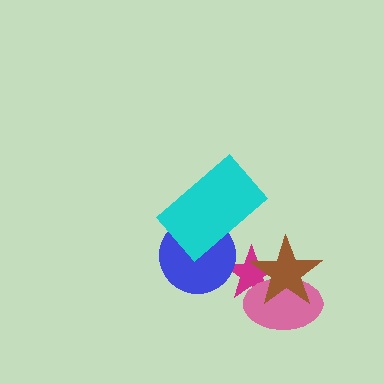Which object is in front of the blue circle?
The cyan rectangle is in front of the blue circle.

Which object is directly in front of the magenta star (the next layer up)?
The pink ellipse is directly in front of the magenta star.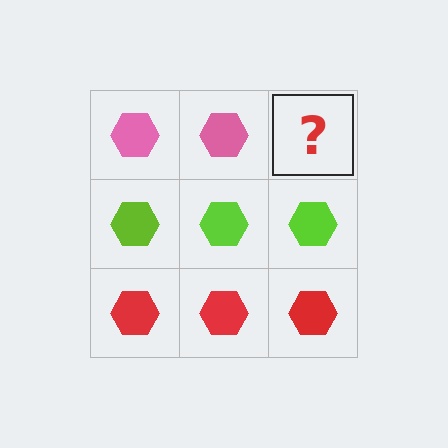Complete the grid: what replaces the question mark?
The question mark should be replaced with a pink hexagon.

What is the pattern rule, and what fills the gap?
The rule is that each row has a consistent color. The gap should be filled with a pink hexagon.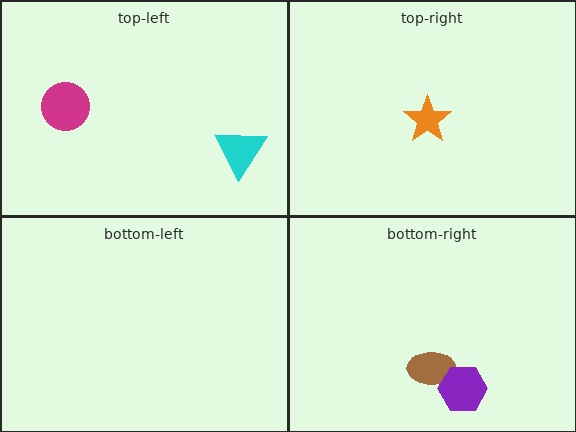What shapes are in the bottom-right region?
The brown ellipse, the purple hexagon.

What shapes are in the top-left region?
The magenta circle, the cyan triangle.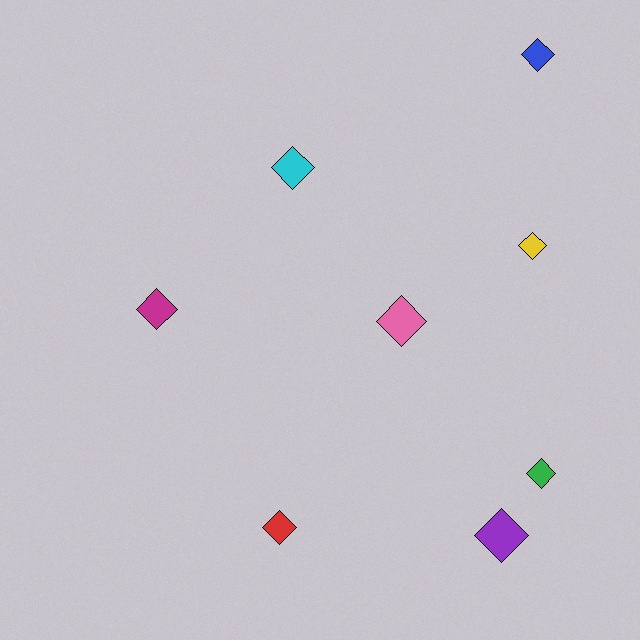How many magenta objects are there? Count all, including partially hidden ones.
There is 1 magenta object.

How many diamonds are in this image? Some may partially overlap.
There are 8 diamonds.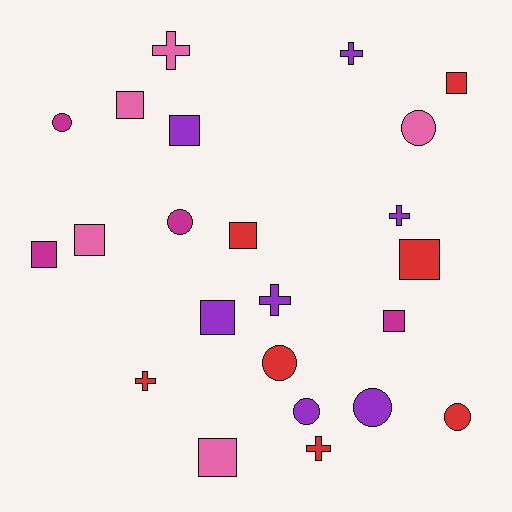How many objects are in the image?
There are 23 objects.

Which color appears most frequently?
Red, with 7 objects.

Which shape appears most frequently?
Square, with 10 objects.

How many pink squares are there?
There are 3 pink squares.